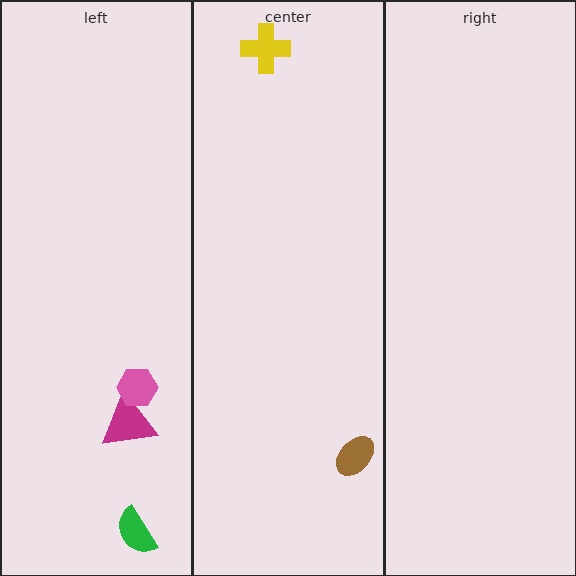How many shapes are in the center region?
2.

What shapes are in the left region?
The magenta triangle, the green semicircle, the pink hexagon.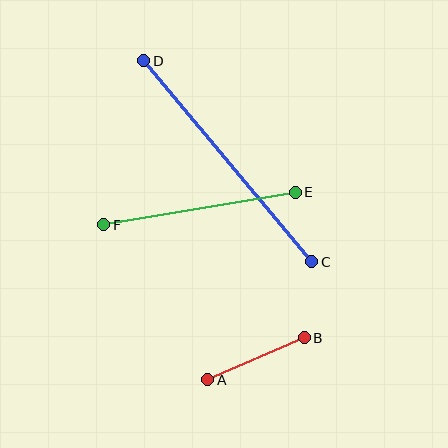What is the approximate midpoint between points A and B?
The midpoint is at approximately (256, 359) pixels.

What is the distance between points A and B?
The distance is approximately 105 pixels.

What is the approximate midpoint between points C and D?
The midpoint is at approximately (228, 161) pixels.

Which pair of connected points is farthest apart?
Points C and D are farthest apart.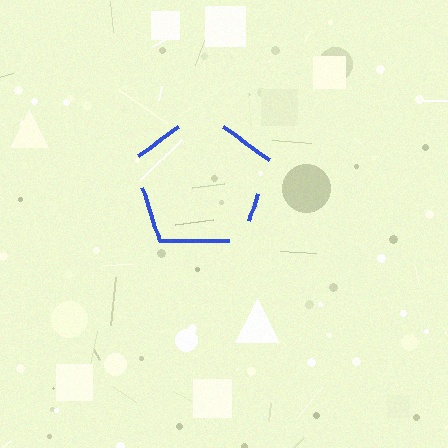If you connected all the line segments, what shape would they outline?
They would outline a pentagon.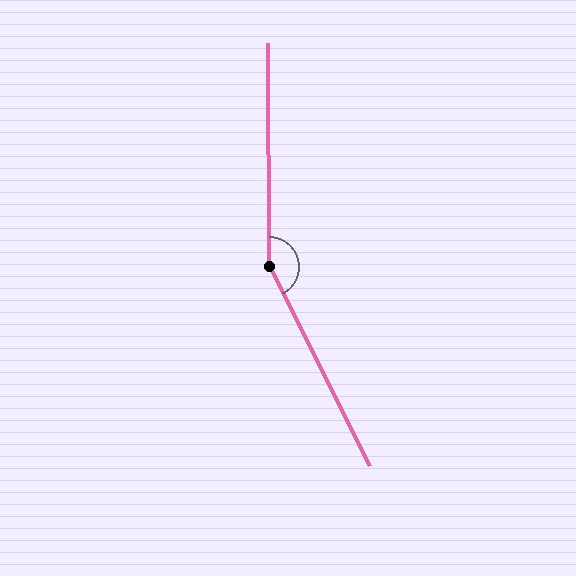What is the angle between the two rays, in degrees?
Approximately 153 degrees.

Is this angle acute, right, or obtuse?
It is obtuse.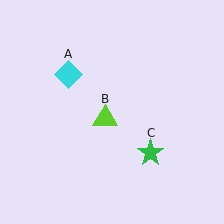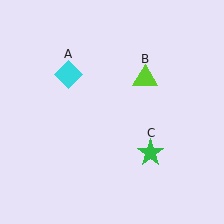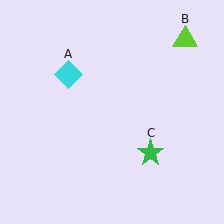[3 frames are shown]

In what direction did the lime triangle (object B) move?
The lime triangle (object B) moved up and to the right.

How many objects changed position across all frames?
1 object changed position: lime triangle (object B).